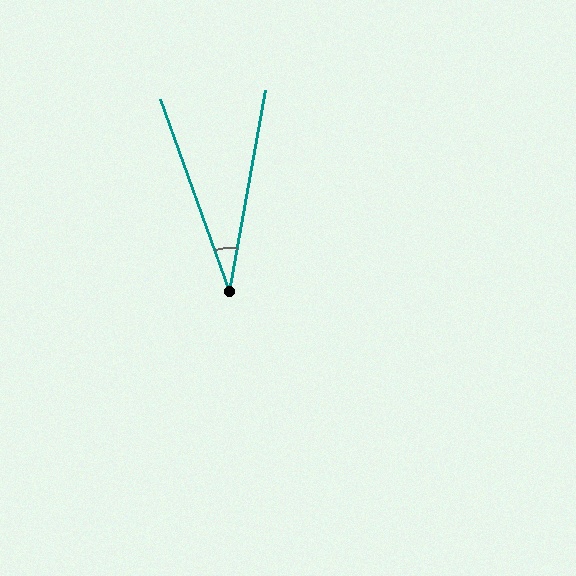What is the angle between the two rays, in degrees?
Approximately 30 degrees.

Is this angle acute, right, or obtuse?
It is acute.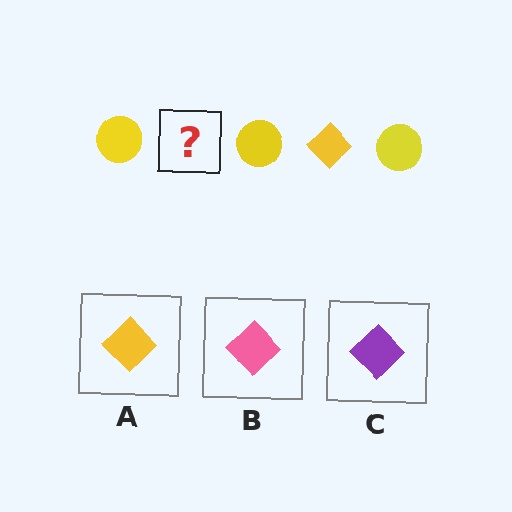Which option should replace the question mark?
Option A.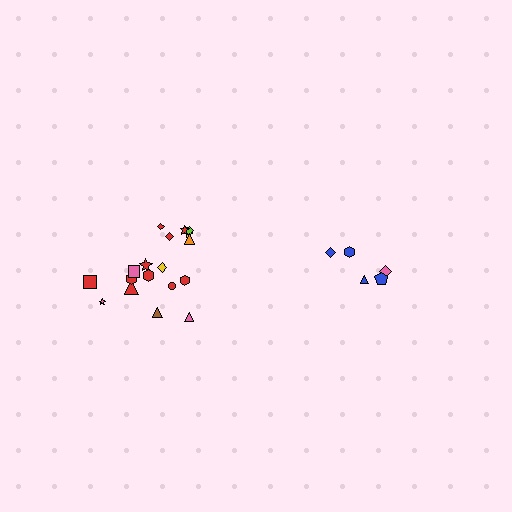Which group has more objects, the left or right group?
The left group.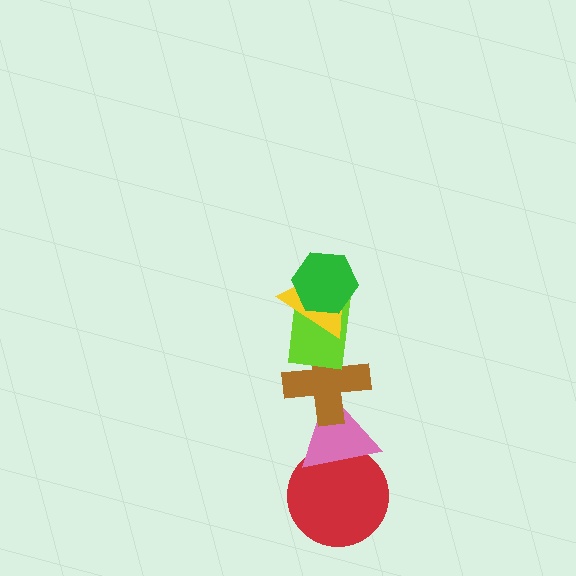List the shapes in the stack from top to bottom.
From top to bottom: the green hexagon, the yellow triangle, the lime rectangle, the brown cross, the pink triangle, the red circle.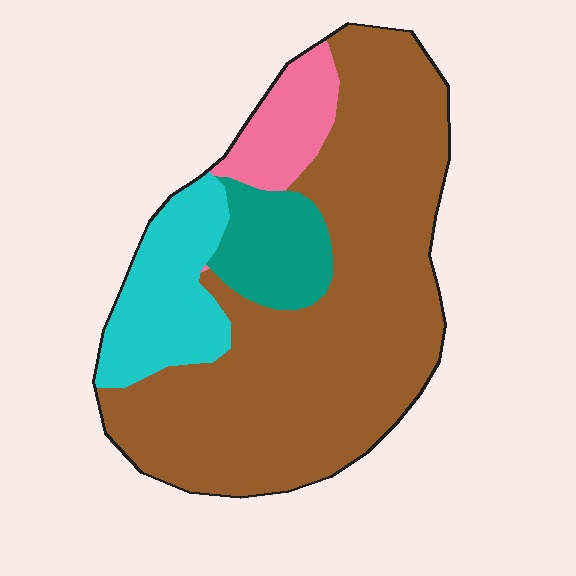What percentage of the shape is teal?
Teal takes up about one tenth (1/10) of the shape.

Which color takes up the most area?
Brown, at roughly 65%.